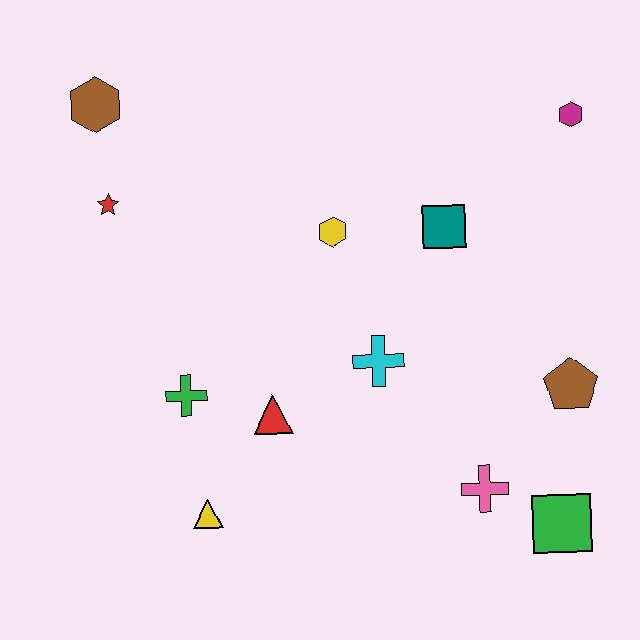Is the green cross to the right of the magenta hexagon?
No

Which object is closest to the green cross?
The red triangle is closest to the green cross.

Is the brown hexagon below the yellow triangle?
No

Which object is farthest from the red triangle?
The magenta hexagon is farthest from the red triangle.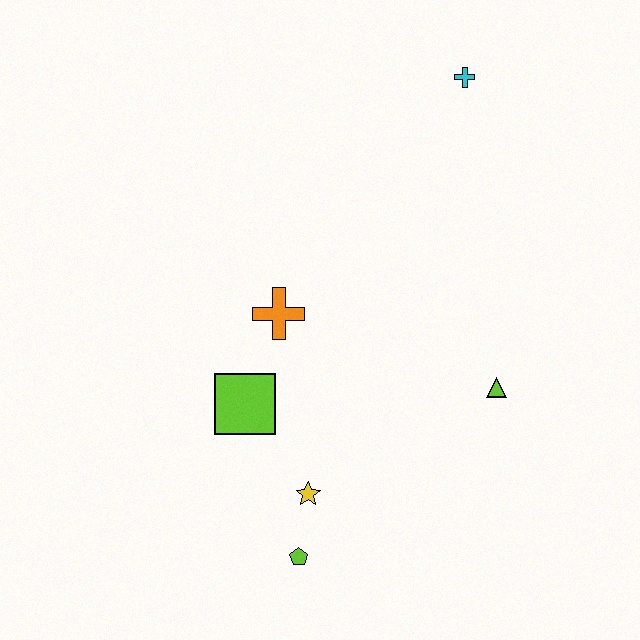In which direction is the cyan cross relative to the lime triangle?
The cyan cross is above the lime triangle.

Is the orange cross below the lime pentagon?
No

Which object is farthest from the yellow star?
The cyan cross is farthest from the yellow star.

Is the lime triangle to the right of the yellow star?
Yes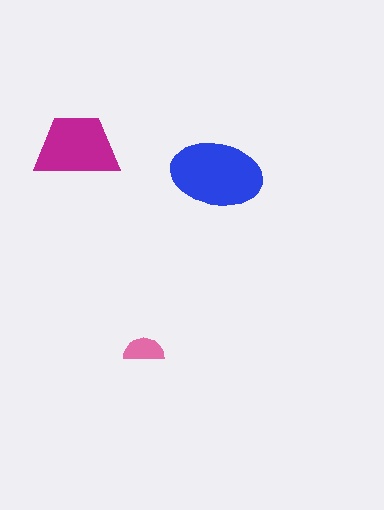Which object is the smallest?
The pink semicircle.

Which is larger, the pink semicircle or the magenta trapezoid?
The magenta trapezoid.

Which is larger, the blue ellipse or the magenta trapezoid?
The blue ellipse.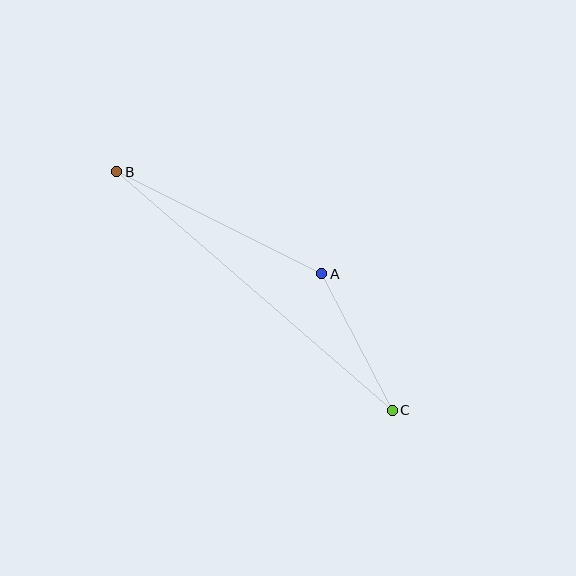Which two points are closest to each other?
Points A and C are closest to each other.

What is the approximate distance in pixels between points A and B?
The distance between A and B is approximately 229 pixels.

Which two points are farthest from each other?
Points B and C are farthest from each other.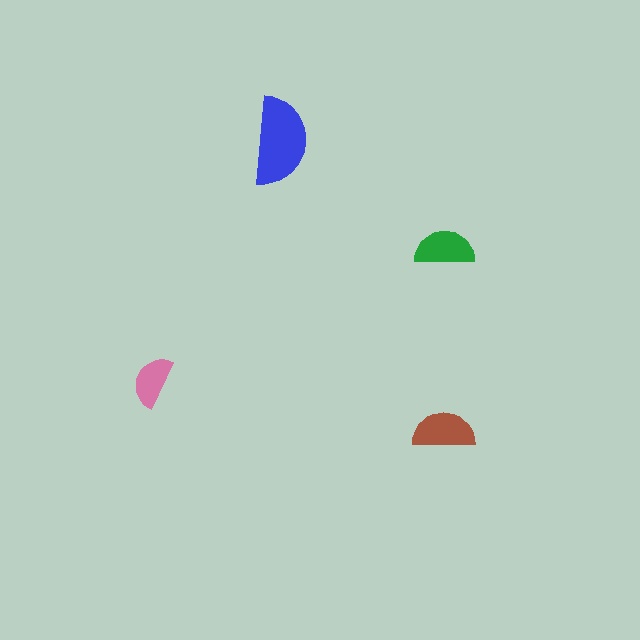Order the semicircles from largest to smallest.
the blue one, the brown one, the green one, the pink one.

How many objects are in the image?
There are 4 objects in the image.